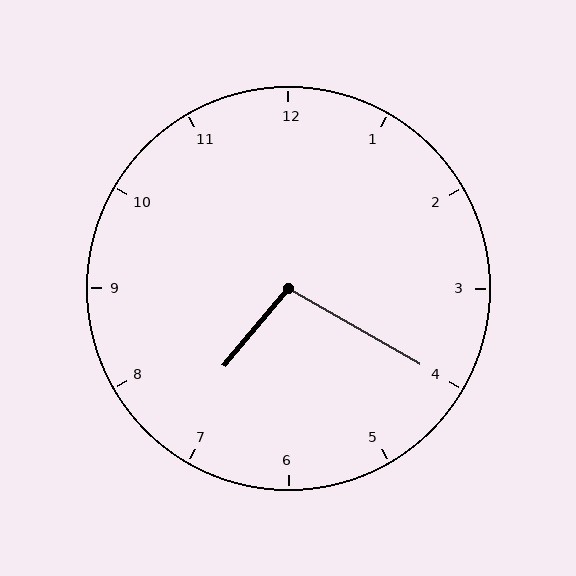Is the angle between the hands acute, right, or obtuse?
It is obtuse.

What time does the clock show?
7:20.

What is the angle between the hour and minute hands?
Approximately 100 degrees.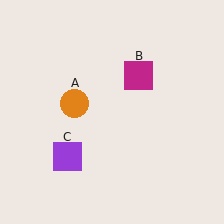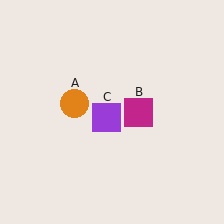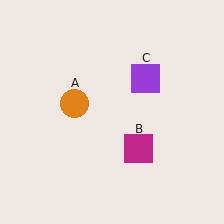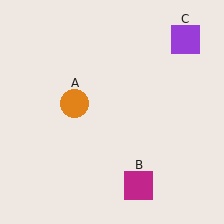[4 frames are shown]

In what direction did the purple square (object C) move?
The purple square (object C) moved up and to the right.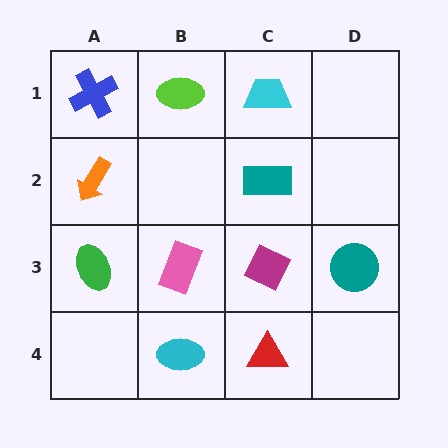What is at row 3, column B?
A pink rectangle.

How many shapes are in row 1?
3 shapes.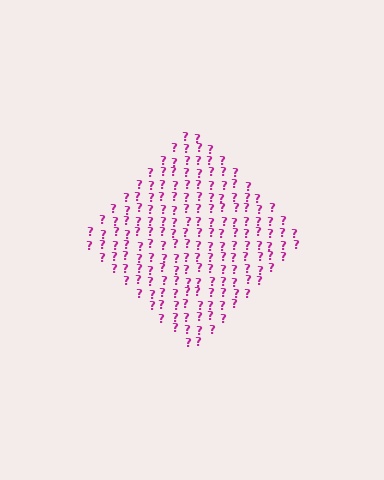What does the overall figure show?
The overall figure shows a diamond.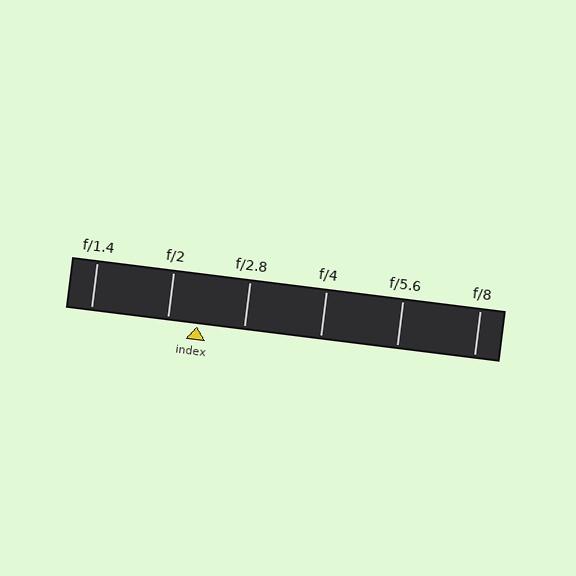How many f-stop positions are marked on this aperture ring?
There are 6 f-stop positions marked.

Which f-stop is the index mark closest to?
The index mark is closest to f/2.